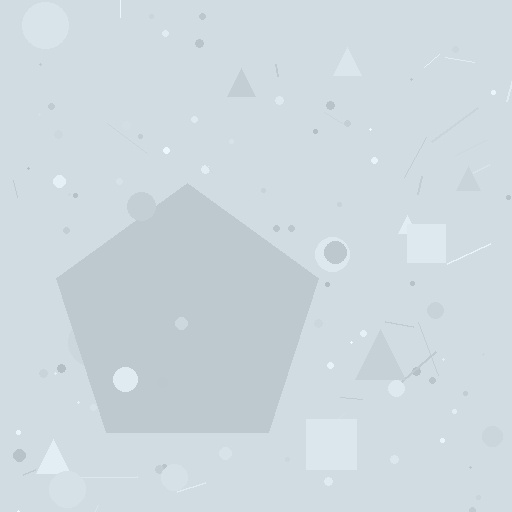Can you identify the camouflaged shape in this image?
The camouflaged shape is a pentagon.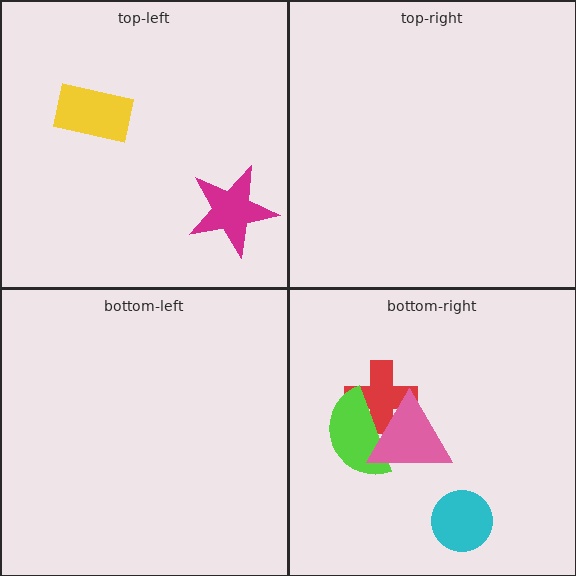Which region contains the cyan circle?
The bottom-right region.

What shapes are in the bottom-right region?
The cyan circle, the red cross, the lime semicircle, the pink triangle.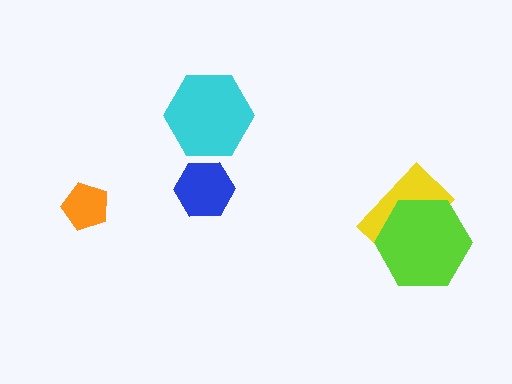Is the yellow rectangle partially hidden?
Yes, it is partially covered by another shape.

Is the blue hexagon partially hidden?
No, no other shape covers it.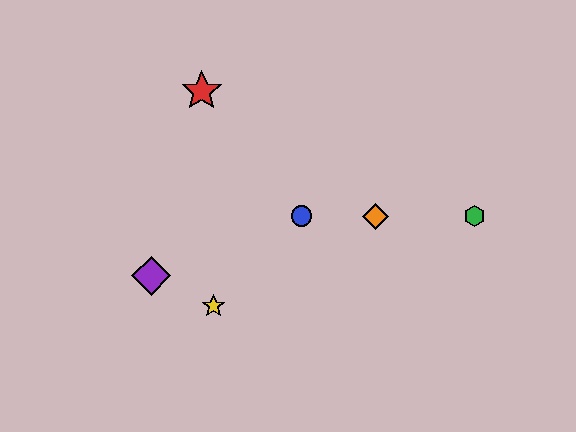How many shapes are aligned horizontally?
3 shapes (the blue circle, the green hexagon, the orange diamond) are aligned horizontally.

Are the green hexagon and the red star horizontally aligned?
No, the green hexagon is at y≈216 and the red star is at y≈91.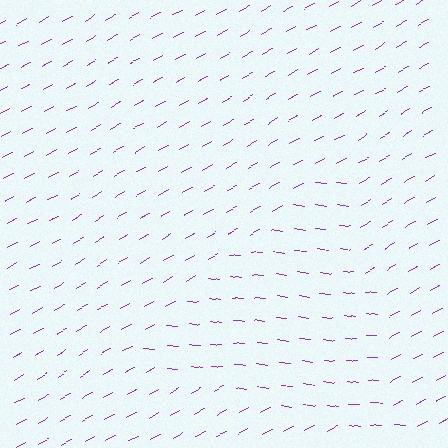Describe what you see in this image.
The image is filled with small purple line segments. A triangle region in the image has lines oriented differently from the surrounding lines, creating a visible texture boundary.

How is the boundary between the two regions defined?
The boundary is defined purely by a change in line orientation (approximately 36 degrees difference). All lines are the same color and thickness.